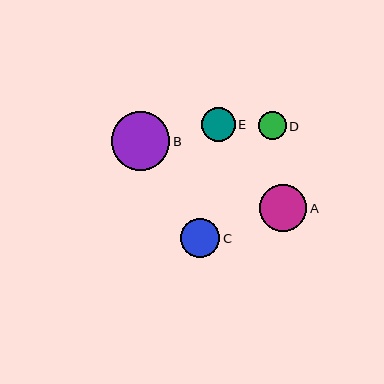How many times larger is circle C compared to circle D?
Circle C is approximately 1.4 times the size of circle D.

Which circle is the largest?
Circle B is the largest with a size of approximately 59 pixels.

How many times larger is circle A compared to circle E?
Circle A is approximately 1.4 times the size of circle E.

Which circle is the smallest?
Circle D is the smallest with a size of approximately 28 pixels.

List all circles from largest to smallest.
From largest to smallest: B, A, C, E, D.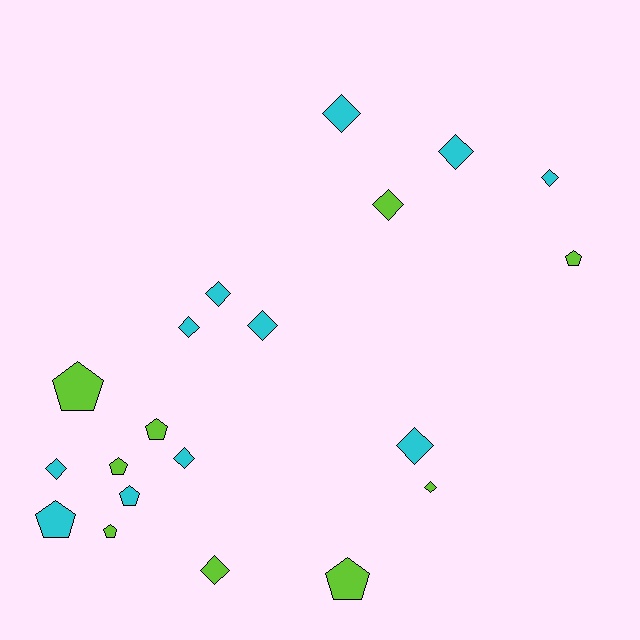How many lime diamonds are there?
There are 3 lime diamonds.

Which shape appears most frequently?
Diamond, with 12 objects.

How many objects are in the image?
There are 20 objects.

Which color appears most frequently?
Cyan, with 11 objects.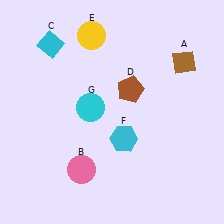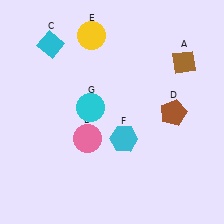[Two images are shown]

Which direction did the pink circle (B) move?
The pink circle (B) moved up.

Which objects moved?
The objects that moved are: the pink circle (B), the brown pentagon (D).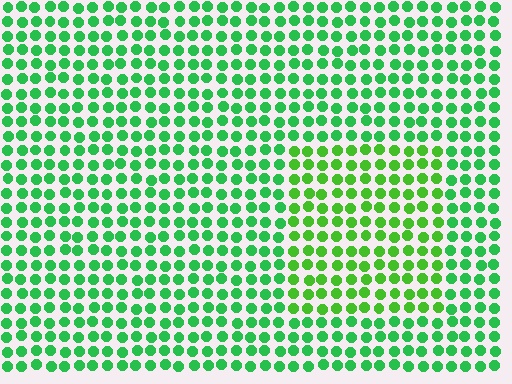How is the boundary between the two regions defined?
The boundary is defined purely by a slight shift in hue (about 26 degrees). Spacing, size, and orientation are identical on both sides.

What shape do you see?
I see a rectangle.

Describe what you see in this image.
The image is filled with small green elements in a uniform arrangement. A rectangle-shaped region is visible where the elements are tinted to a slightly different hue, forming a subtle color boundary.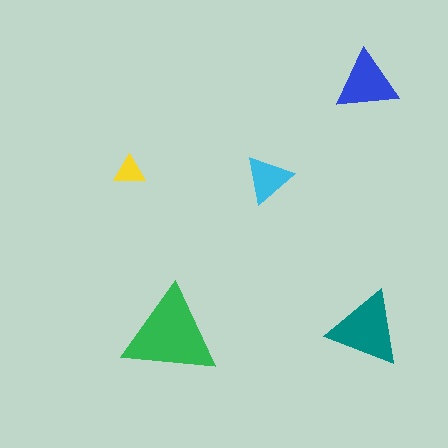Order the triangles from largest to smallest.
the green one, the teal one, the blue one, the cyan one, the yellow one.